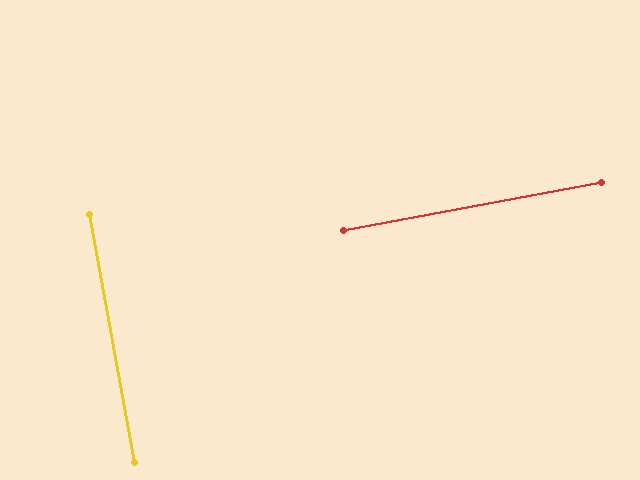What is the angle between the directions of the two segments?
Approximately 90 degrees.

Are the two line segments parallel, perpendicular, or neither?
Perpendicular — they meet at approximately 90°.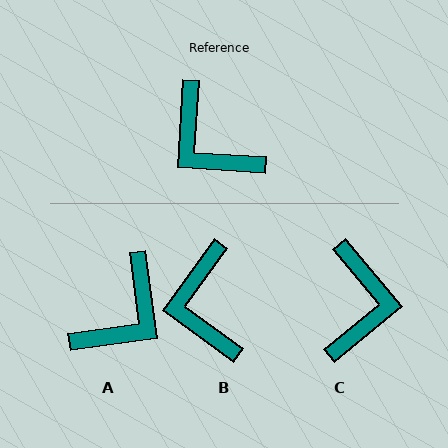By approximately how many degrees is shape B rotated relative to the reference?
Approximately 32 degrees clockwise.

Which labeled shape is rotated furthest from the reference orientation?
C, about 133 degrees away.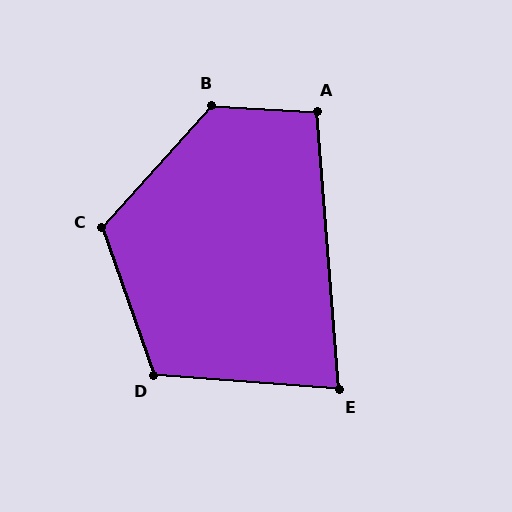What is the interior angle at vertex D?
Approximately 114 degrees (obtuse).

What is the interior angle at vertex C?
Approximately 118 degrees (obtuse).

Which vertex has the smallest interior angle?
E, at approximately 81 degrees.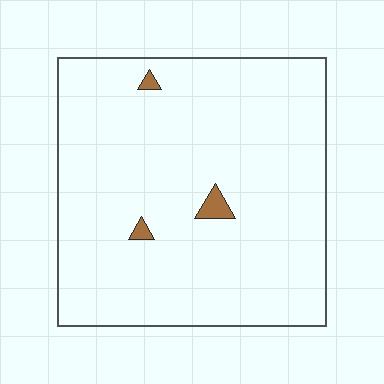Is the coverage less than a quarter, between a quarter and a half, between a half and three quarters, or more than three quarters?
Less than a quarter.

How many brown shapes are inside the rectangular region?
3.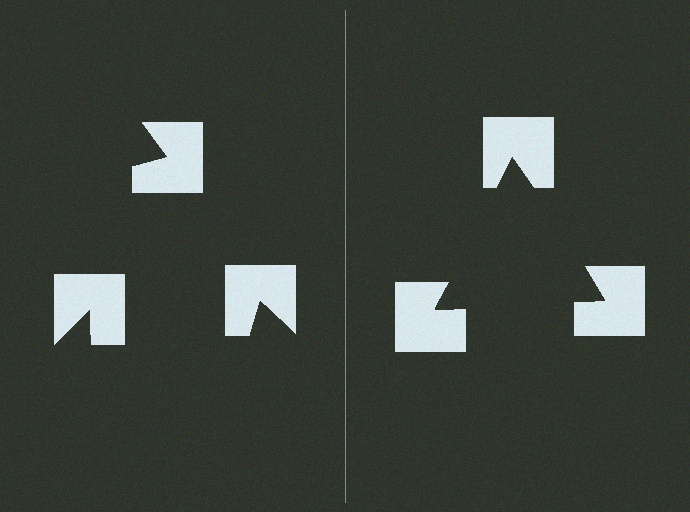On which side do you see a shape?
An illusory triangle appears on the right side. On the left side the wedge cuts are rotated, so no coherent shape forms.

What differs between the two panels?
The notched squares are positioned identically on both sides; only the wedge orientations differ. On the right they align to a triangle; on the left they are misaligned.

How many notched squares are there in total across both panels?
6 — 3 on each side.